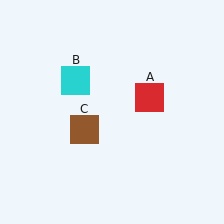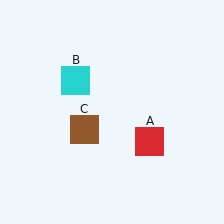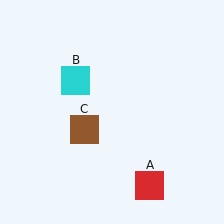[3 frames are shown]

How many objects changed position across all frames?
1 object changed position: red square (object A).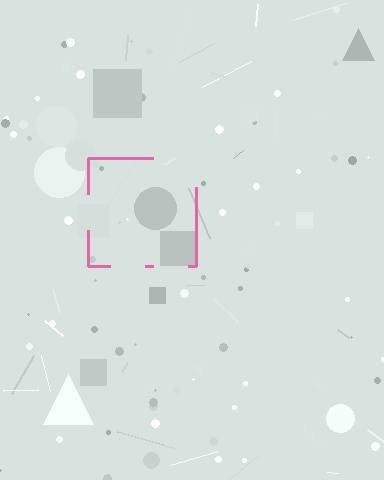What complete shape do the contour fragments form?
The contour fragments form a square.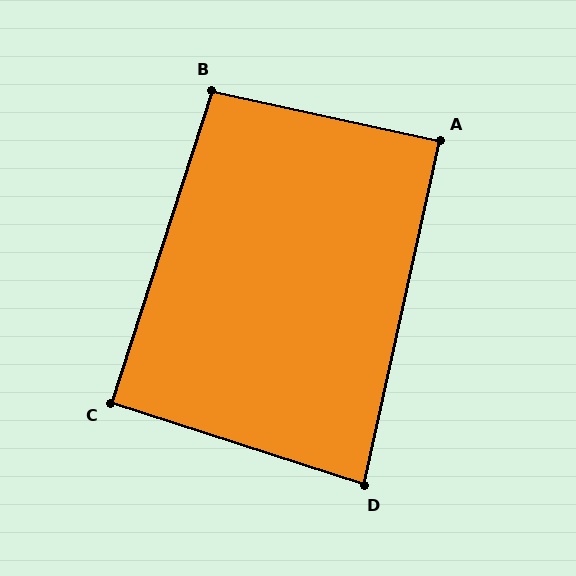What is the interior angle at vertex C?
Approximately 90 degrees (approximately right).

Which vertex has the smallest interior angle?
D, at approximately 85 degrees.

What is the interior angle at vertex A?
Approximately 90 degrees (approximately right).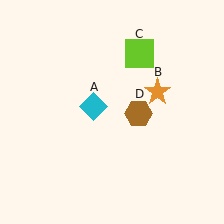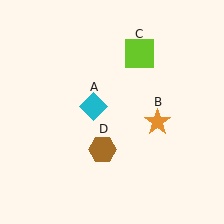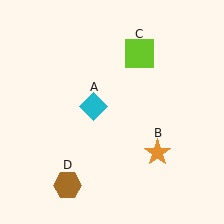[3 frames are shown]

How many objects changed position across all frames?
2 objects changed position: orange star (object B), brown hexagon (object D).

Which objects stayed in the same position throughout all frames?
Cyan diamond (object A) and lime square (object C) remained stationary.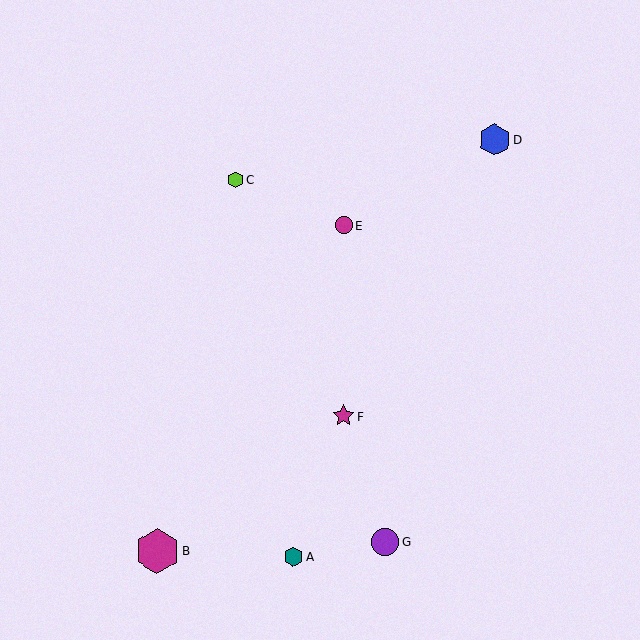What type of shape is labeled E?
Shape E is a magenta circle.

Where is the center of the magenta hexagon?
The center of the magenta hexagon is at (157, 551).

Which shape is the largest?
The magenta hexagon (labeled B) is the largest.